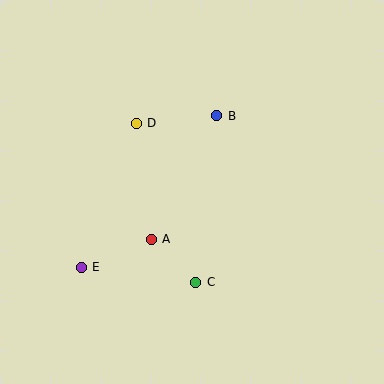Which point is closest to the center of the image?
Point A at (151, 239) is closest to the center.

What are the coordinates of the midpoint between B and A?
The midpoint between B and A is at (184, 177).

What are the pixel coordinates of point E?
Point E is at (81, 267).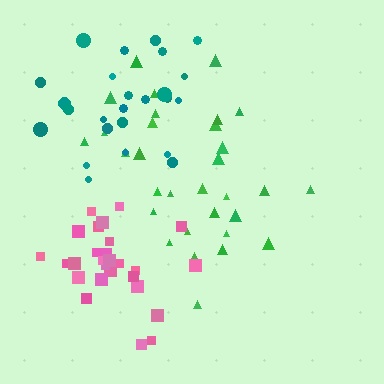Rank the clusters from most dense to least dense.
pink, teal, green.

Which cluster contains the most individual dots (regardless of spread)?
Green (31).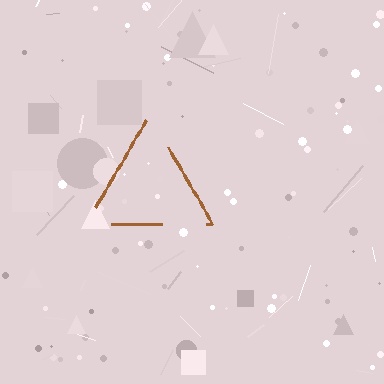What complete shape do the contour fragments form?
The contour fragments form a triangle.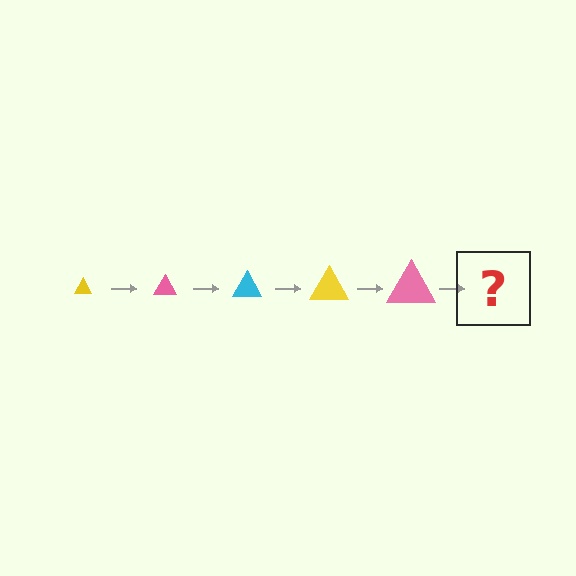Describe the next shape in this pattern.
It should be a cyan triangle, larger than the previous one.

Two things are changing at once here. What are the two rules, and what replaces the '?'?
The two rules are that the triangle grows larger each step and the color cycles through yellow, pink, and cyan. The '?' should be a cyan triangle, larger than the previous one.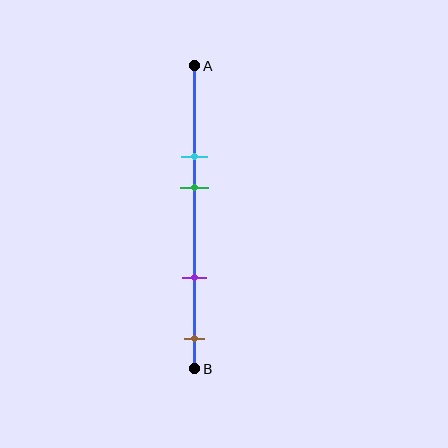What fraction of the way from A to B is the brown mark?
The brown mark is approximately 90% (0.9) of the way from A to B.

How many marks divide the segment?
There are 4 marks dividing the segment.